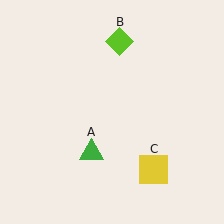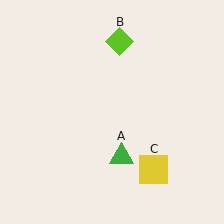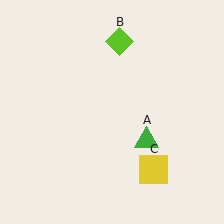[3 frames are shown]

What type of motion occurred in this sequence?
The green triangle (object A) rotated counterclockwise around the center of the scene.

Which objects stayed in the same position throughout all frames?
Lime diamond (object B) and yellow square (object C) remained stationary.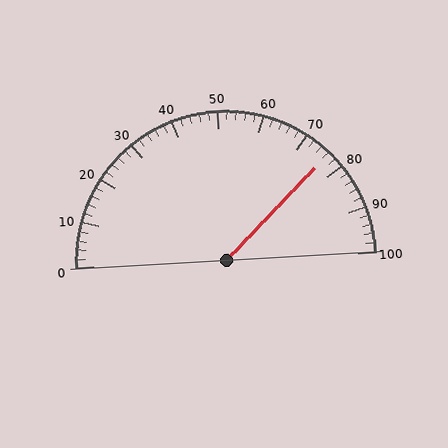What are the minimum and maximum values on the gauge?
The gauge ranges from 0 to 100.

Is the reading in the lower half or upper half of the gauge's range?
The reading is in the upper half of the range (0 to 100).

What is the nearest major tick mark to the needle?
The nearest major tick mark is 80.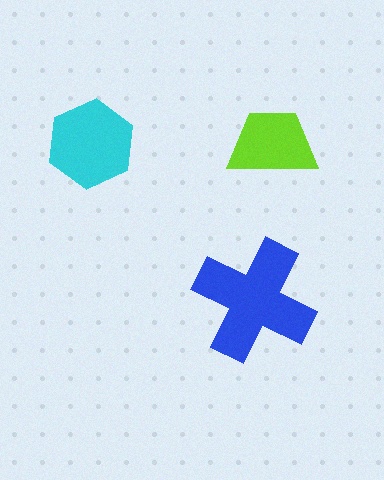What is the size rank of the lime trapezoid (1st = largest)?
3rd.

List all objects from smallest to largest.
The lime trapezoid, the cyan hexagon, the blue cross.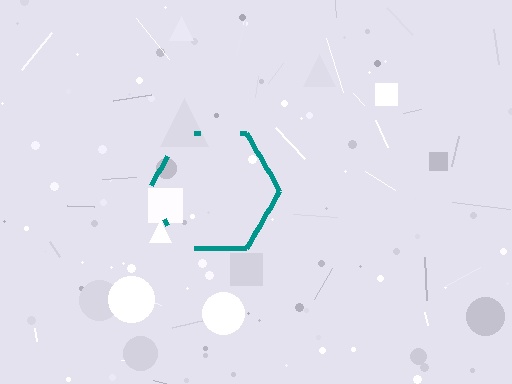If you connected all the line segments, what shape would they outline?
They would outline a hexagon.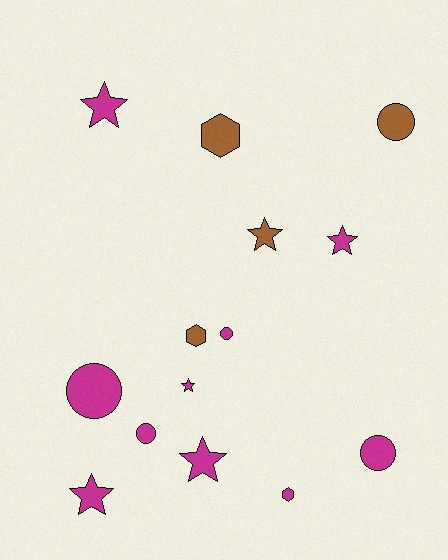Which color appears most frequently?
Magenta, with 10 objects.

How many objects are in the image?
There are 14 objects.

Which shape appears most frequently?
Star, with 6 objects.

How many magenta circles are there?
There are 4 magenta circles.